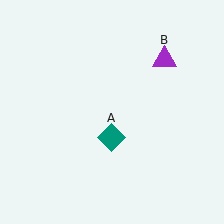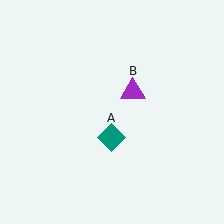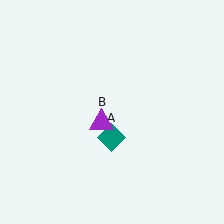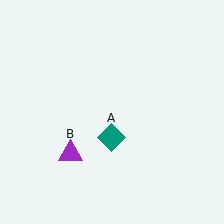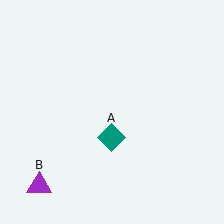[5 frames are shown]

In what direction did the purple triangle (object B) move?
The purple triangle (object B) moved down and to the left.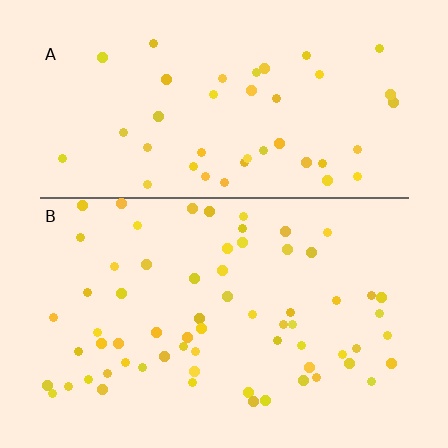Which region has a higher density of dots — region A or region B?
B (the bottom).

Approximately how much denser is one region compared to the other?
Approximately 1.5× — region B over region A.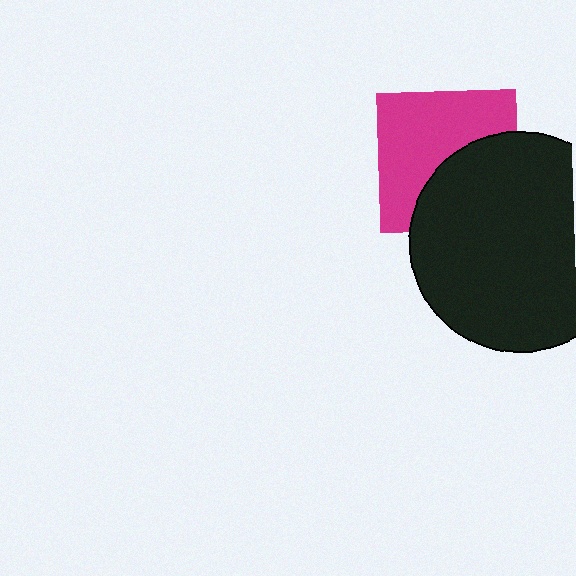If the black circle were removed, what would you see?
You would see the complete magenta square.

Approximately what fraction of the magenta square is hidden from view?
Roughly 42% of the magenta square is hidden behind the black circle.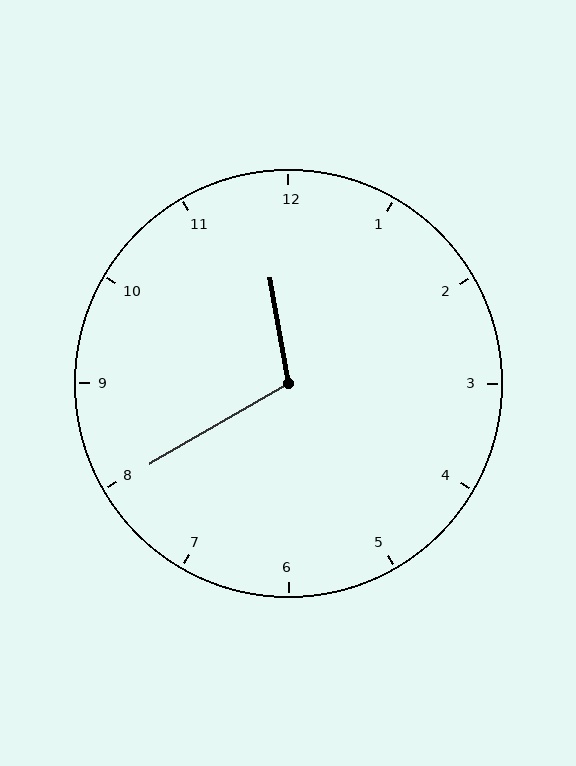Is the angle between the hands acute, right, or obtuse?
It is obtuse.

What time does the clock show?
11:40.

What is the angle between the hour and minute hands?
Approximately 110 degrees.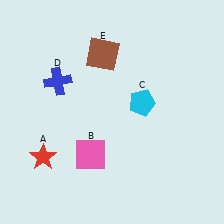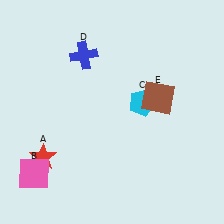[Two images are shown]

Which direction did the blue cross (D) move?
The blue cross (D) moved up.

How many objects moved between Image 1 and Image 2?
3 objects moved between the two images.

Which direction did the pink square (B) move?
The pink square (B) moved left.